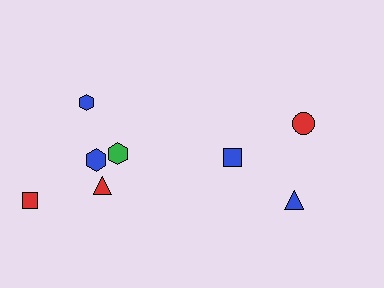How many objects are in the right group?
There are 3 objects.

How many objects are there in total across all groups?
There are 8 objects.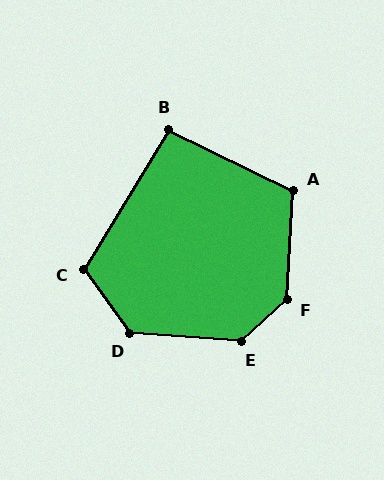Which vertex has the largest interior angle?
F, at approximately 135 degrees.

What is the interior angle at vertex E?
Approximately 134 degrees (obtuse).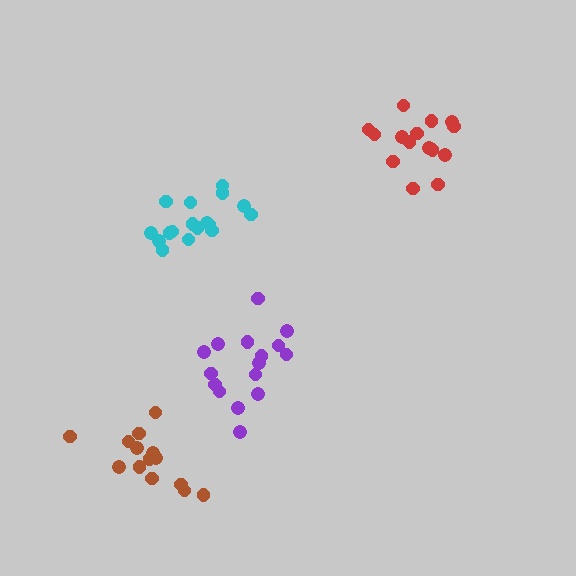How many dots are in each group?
Group 1: 16 dots, Group 2: 14 dots, Group 3: 17 dots, Group 4: 15 dots (62 total).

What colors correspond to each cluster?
The clusters are colored: purple, brown, cyan, red.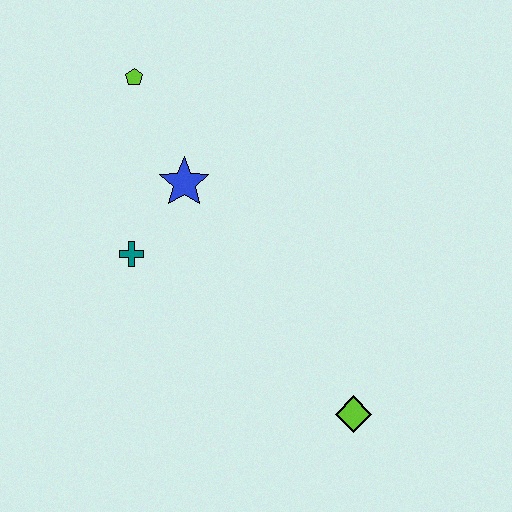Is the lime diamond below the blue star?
Yes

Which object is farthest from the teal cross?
The lime diamond is farthest from the teal cross.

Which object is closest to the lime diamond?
The teal cross is closest to the lime diamond.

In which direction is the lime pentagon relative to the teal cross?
The lime pentagon is above the teal cross.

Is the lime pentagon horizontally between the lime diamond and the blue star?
No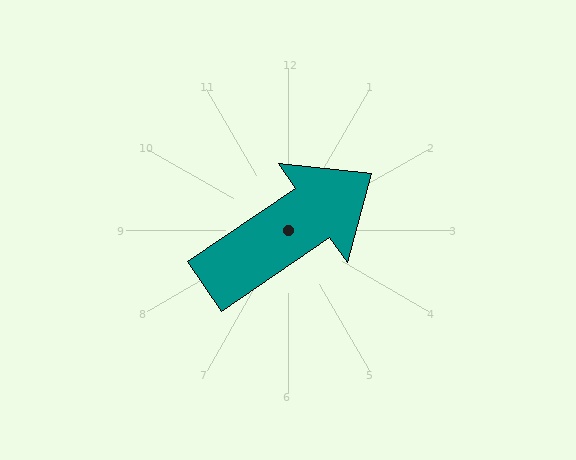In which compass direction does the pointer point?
Northeast.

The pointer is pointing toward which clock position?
Roughly 2 o'clock.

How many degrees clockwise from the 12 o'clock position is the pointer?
Approximately 56 degrees.